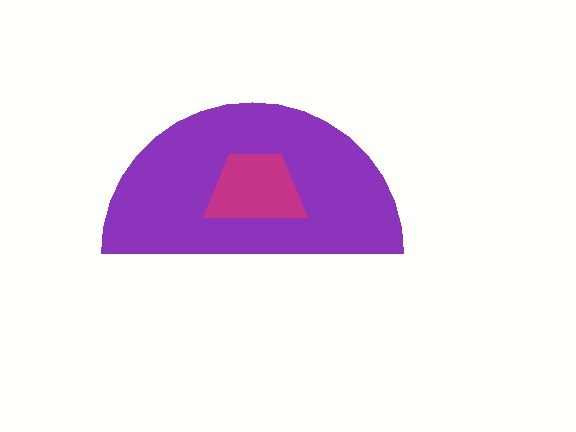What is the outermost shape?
The purple semicircle.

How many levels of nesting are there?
2.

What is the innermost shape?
The magenta trapezoid.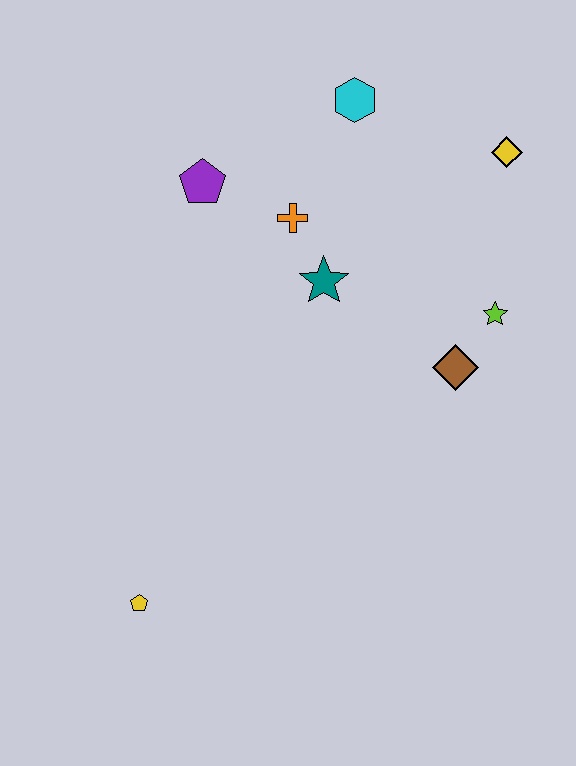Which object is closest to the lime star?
The brown diamond is closest to the lime star.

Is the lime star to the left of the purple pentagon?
No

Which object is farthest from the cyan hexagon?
The yellow pentagon is farthest from the cyan hexagon.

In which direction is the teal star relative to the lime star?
The teal star is to the left of the lime star.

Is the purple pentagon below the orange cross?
No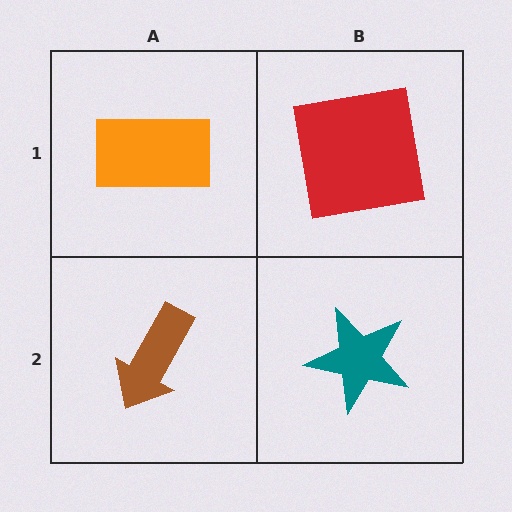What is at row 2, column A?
A brown arrow.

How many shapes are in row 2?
2 shapes.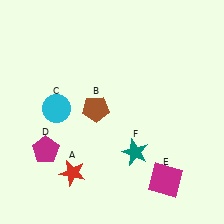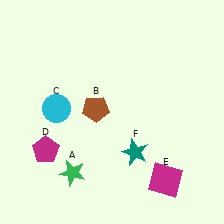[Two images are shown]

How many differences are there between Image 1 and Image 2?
There is 1 difference between the two images.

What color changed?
The star (A) changed from red in Image 1 to green in Image 2.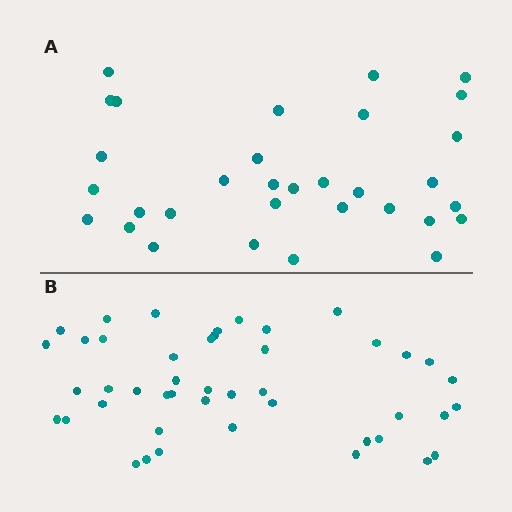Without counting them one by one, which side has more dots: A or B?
Region B (the bottom region) has more dots.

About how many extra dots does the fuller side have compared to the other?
Region B has approximately 15 more dots than region A.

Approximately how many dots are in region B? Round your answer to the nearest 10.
About 40 dots. (The exact count is 45, which rounds to 40.)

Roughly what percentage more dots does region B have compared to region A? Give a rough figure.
About 40% more.